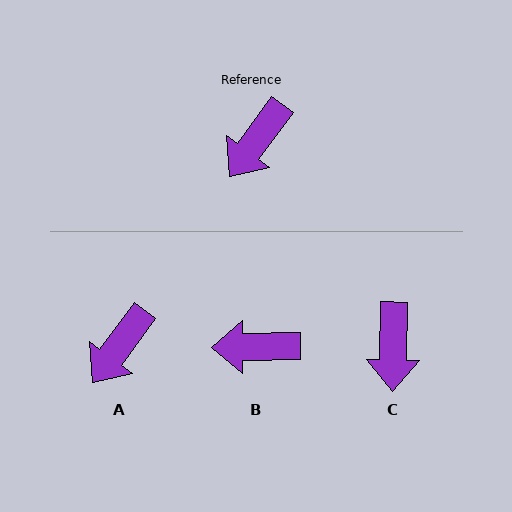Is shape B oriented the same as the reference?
No, it is off by about 53 degrees.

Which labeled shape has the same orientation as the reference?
A.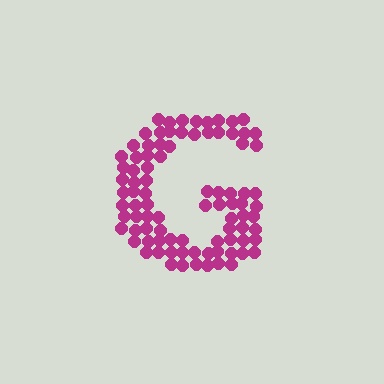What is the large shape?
The large shape is the letter G.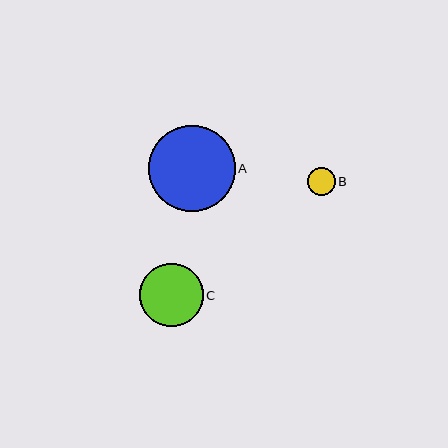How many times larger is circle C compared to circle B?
Circle C is approximately 2.3 times the size of circle B.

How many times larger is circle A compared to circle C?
Circle A is approximately 1.4 times the size of circle C.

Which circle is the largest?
Circle A is the largest with a size of approximately 86 pixels.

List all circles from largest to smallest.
From largest to smallest: A, C, B.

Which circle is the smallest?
Circle B is the smallest with a size of approximately 27 pixels.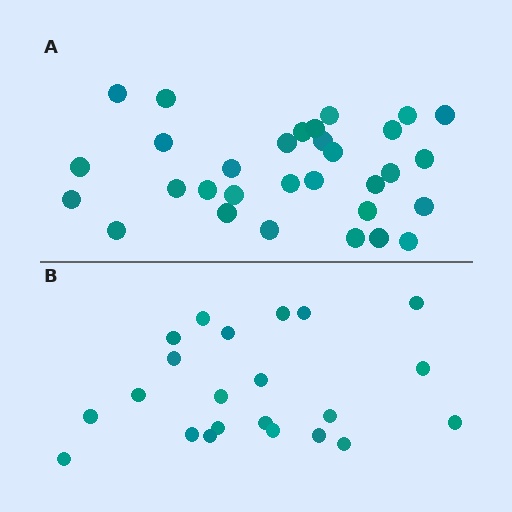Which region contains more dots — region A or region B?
Region A (the top region) has more dots.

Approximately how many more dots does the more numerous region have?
Region A has roughly 8 or so more dots than region B.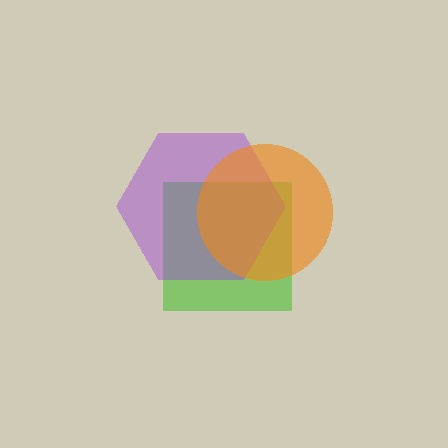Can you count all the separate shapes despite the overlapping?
Yes, there are 3 separate shapes.